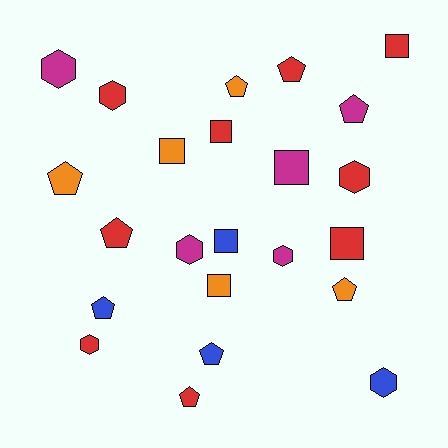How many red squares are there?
There are 3 red squares.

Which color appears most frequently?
Red, with 9 objects.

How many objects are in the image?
There are 23 objects.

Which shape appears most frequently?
Pentagon, with 9 objects.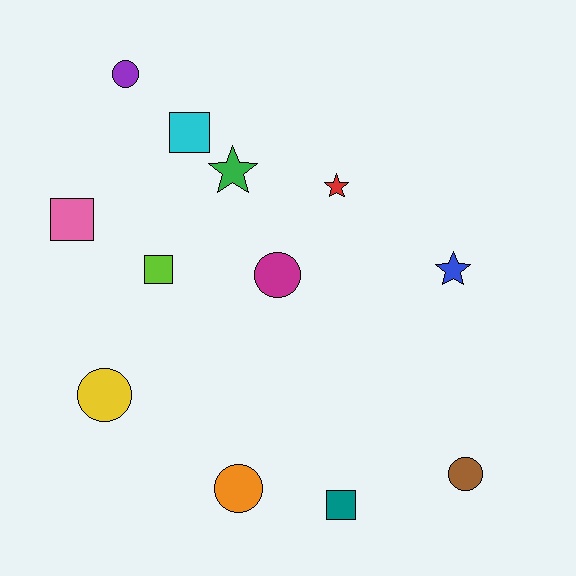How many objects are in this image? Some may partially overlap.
There are 12 objects.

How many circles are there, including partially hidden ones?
There are 5 circles.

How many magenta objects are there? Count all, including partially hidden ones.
There is 1 magenta object.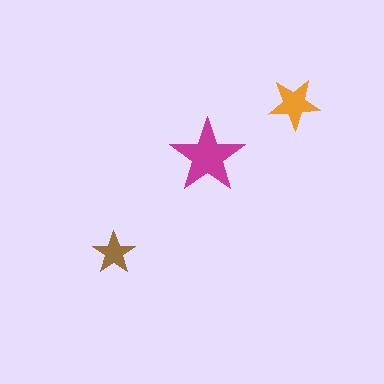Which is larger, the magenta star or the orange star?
The magenta one.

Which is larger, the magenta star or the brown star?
The magenta one.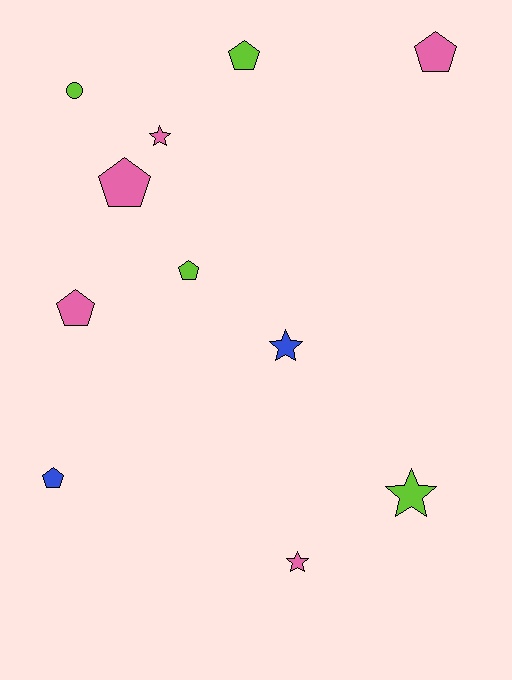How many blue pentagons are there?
There is 1 blue pentagon.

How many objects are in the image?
There are 11 objects.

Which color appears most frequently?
Pink, with 5 objects.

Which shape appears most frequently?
Pentagon, with 6 objects.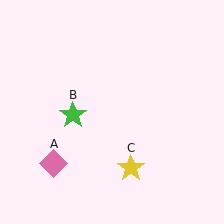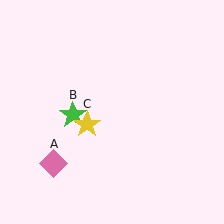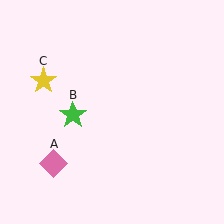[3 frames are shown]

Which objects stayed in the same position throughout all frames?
Pink diamond (object A) and green star (object B) remained stationary.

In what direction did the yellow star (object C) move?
The yellow star (object C) moved up and to the left.